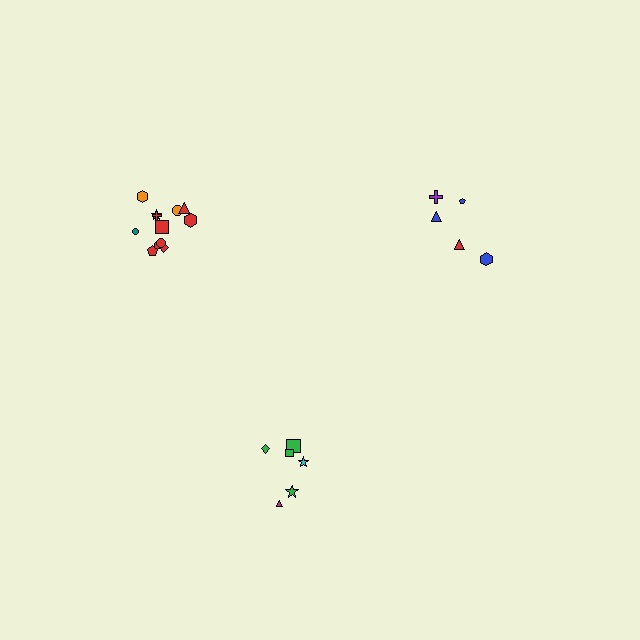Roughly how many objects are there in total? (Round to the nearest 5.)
Roughly 25 objects in total.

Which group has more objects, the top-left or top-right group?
The top-left group.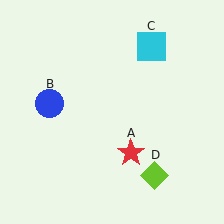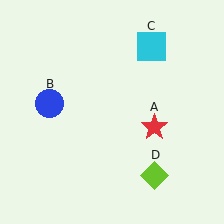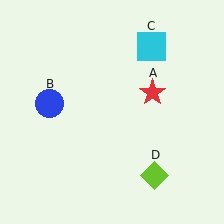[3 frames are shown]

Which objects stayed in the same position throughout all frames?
Blue circle (object B) and cyan square (object C) and lime diamond (object D) remained stationary.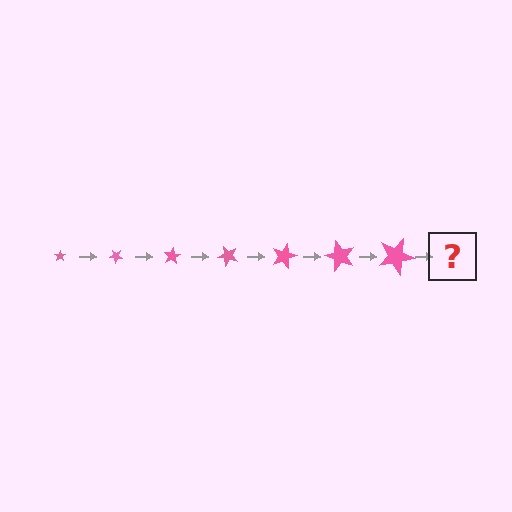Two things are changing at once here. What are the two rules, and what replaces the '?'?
The two rules are that the star grows larger each step and it rotates 40 degrees each step. The '?' should be a star, larger than the previous one and rotated 280 degrees from the start.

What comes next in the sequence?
The next element should be a star, larger than the previous one and rotated 280 degrees from the start.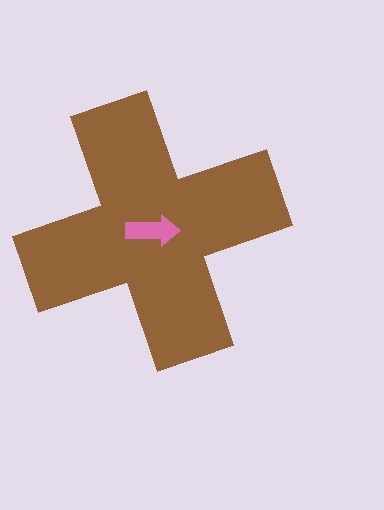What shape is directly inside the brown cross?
The pink arrow.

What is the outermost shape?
The brown cross.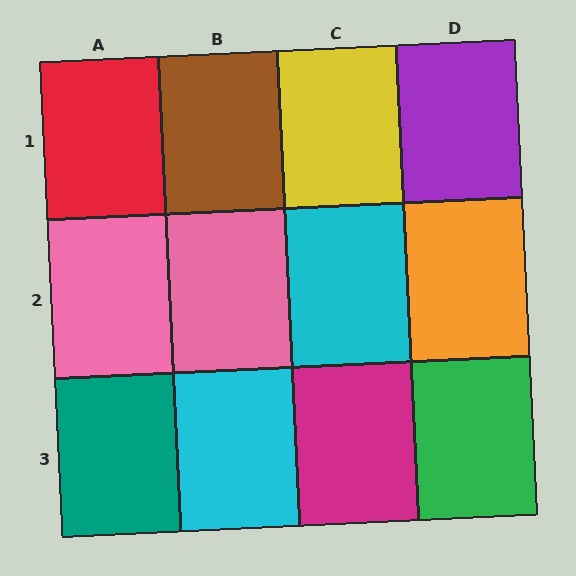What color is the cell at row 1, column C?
Yellow.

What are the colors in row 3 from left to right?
Teal, cyan, magenta, green.